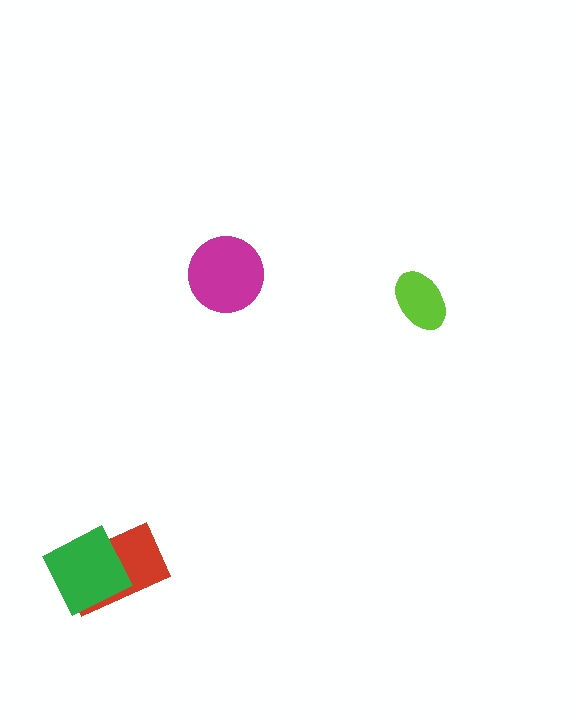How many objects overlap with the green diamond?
1 object overlaps with the green diamond.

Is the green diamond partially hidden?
No, no other shape covers it.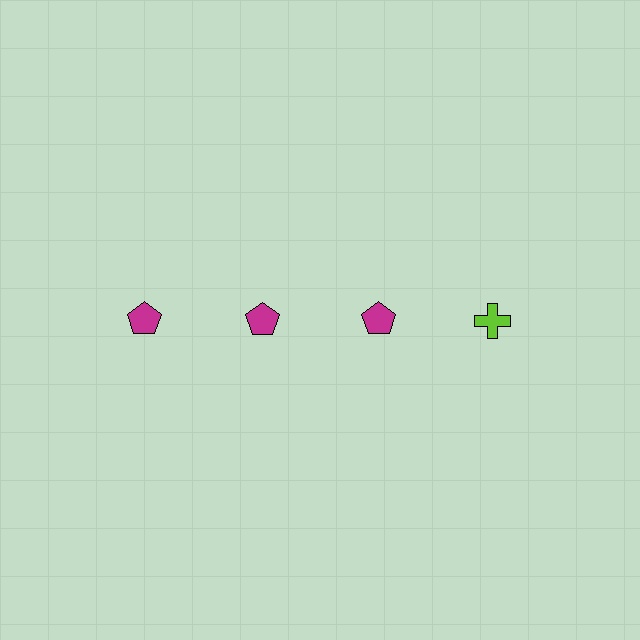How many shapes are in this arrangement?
There are 4 shapes arranged in a grid pattern.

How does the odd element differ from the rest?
It differs in both color (lime instead of magenta) and shape (cross instead of pentagon).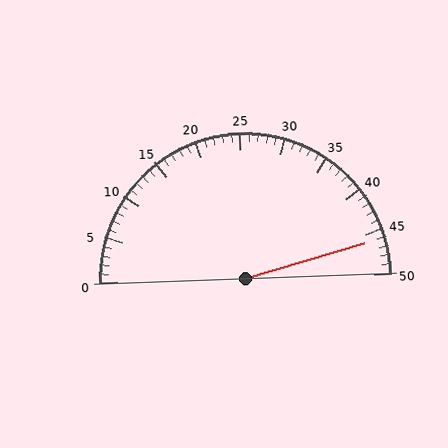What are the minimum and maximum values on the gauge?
The gauge ranges from 0 to 50.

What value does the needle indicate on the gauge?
The needle indicates approximately 46.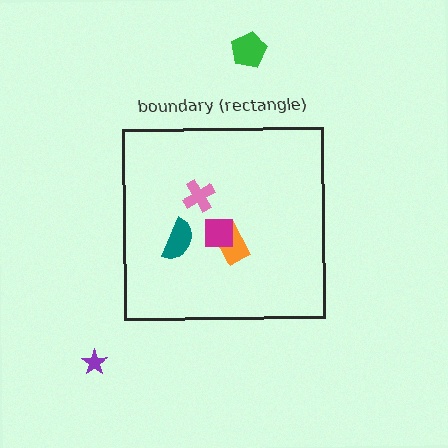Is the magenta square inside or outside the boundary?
Inside.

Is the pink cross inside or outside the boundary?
Inside.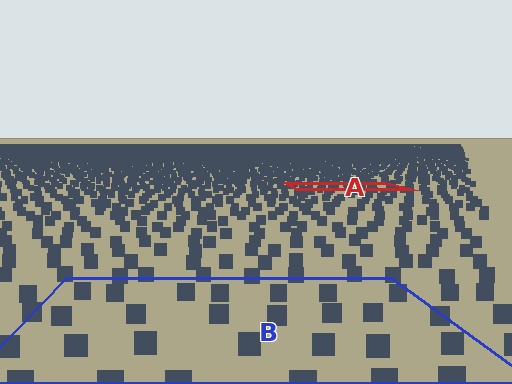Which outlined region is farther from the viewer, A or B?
Region A is farther from the viewer — the texture elements inside it appear smaller and more densely packed.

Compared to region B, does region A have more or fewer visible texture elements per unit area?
Region A has more texture elements per unit area — they are packed more densely because it is farther away.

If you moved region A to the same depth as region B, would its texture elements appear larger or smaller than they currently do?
They would appear larger. At a closer depth, the same texture elements are projected at a bigger on-screen size.